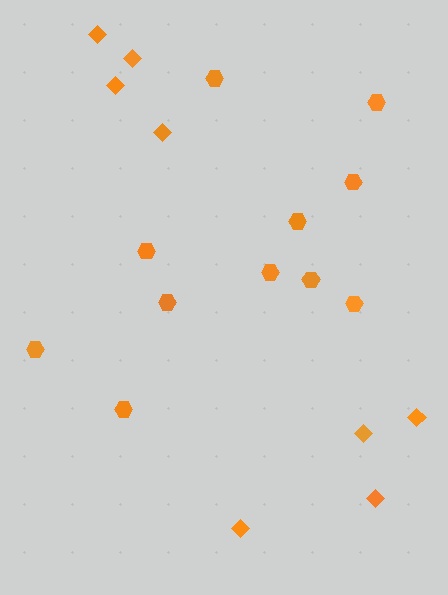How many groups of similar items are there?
There are 2 groups: one group of diamonds (8) and one group of hexagons (11).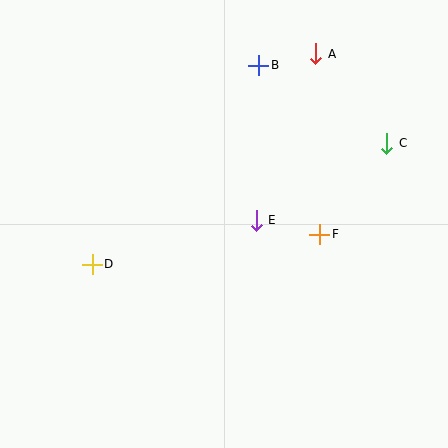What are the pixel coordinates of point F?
Point F is at (320, 234).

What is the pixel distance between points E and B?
The distance between E and B is 155 pixels.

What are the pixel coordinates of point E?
Point E is at (256, 220).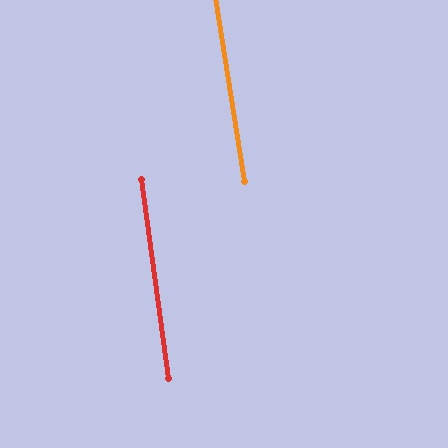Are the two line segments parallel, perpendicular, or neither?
Parallel — their directions differ by only 1.4°.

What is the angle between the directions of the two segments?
Approximately 1 degree.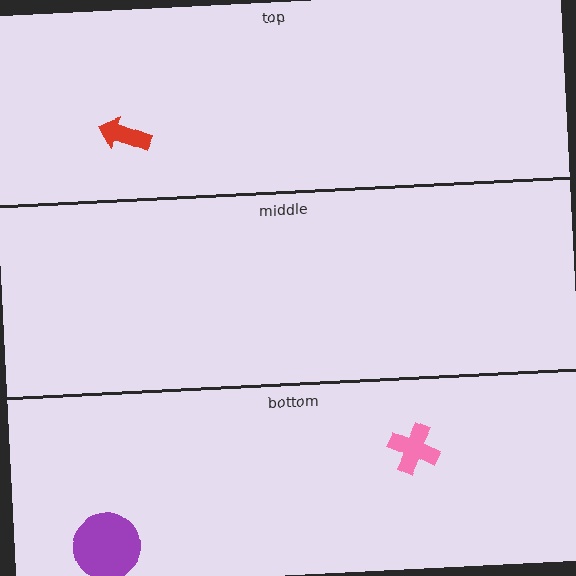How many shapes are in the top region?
1.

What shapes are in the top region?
The red arrow.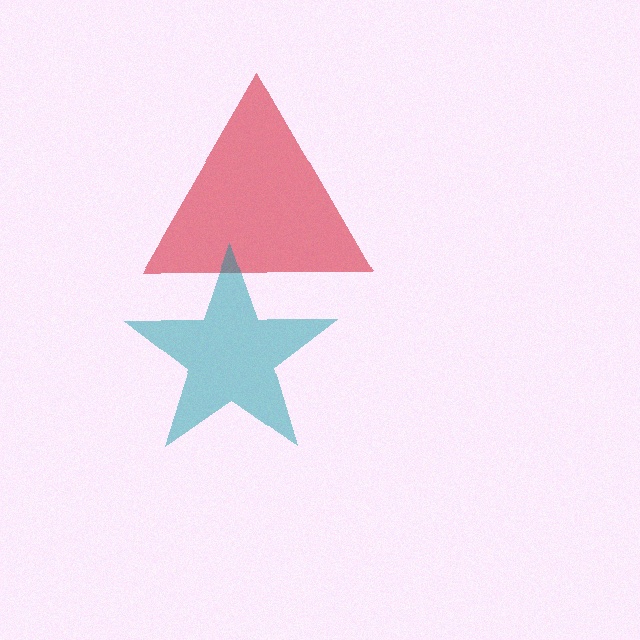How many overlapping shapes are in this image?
There are 2 overlapping shapes in the image.